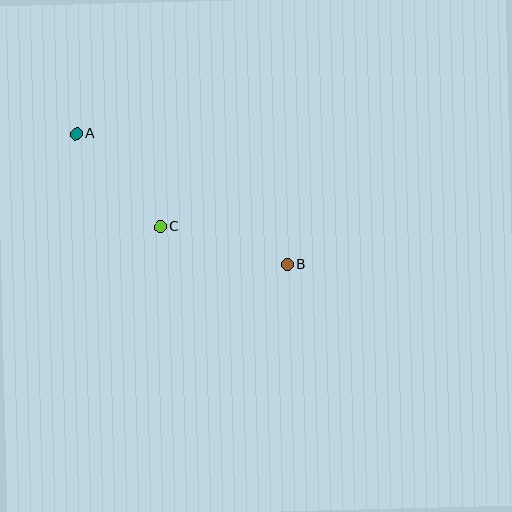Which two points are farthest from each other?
Points A and B are farthest from each other.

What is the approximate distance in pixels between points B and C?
The distance between B and C is approximately 132 pixels.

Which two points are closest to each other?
Points A and C are closest to each other.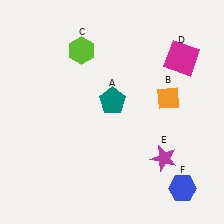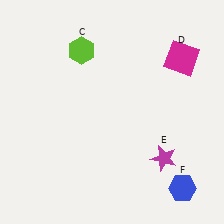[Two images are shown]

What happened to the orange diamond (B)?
The orange diamond (B) was removed in Image 2. It was in the top-right area of Image 1.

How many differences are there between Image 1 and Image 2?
There are 2 differences between the two images.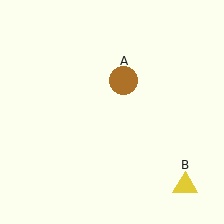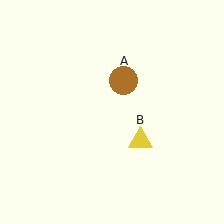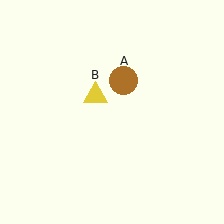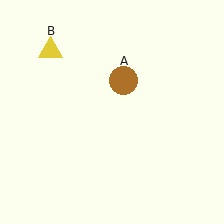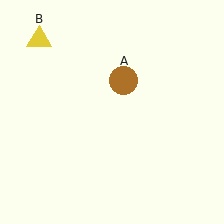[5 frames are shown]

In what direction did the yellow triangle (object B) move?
The yellow triangle (object B) moved up and to the left.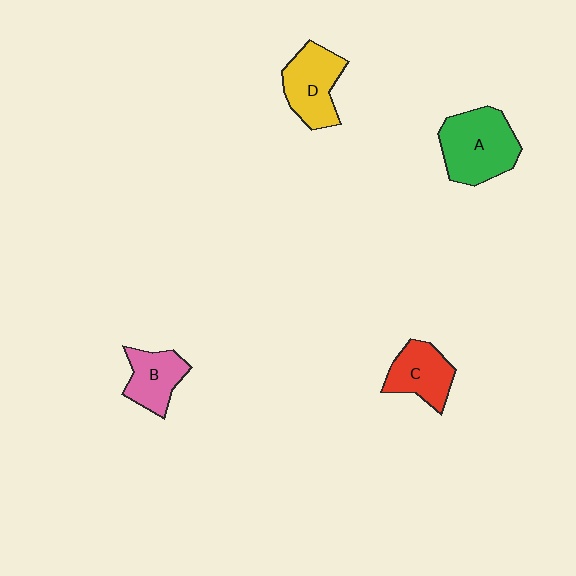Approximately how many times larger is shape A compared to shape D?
Approximately 1.3 times.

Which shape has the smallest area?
Shape B (pink).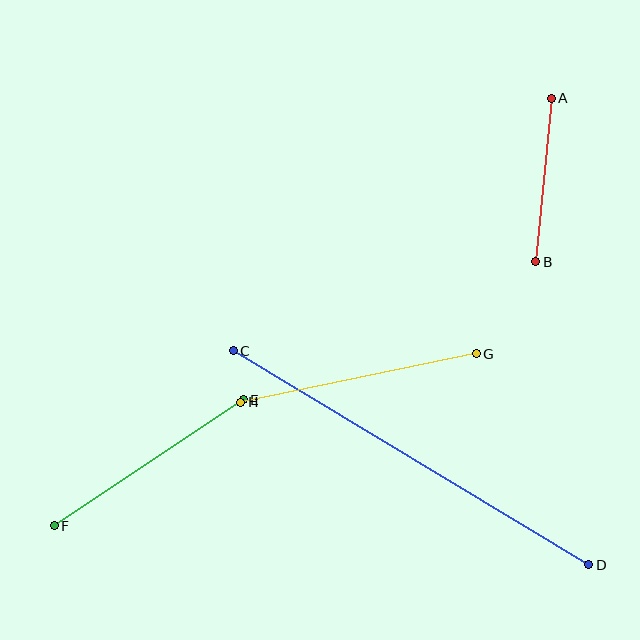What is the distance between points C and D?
The distance is approximately 415 pixels.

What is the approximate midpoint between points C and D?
The midpoint is at approximately (411, 458) pixels.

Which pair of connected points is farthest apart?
Points C and D are farthest apart.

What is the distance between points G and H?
The distance is approximately 240 pixels.